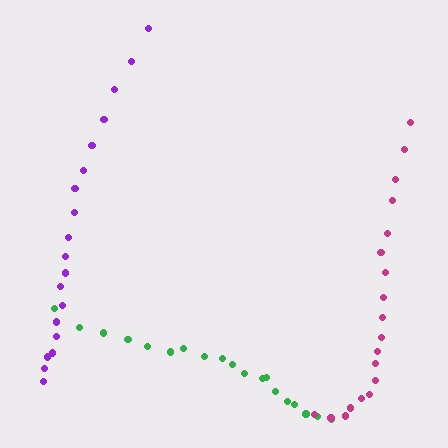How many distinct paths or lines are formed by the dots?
There are 3 distinct paths.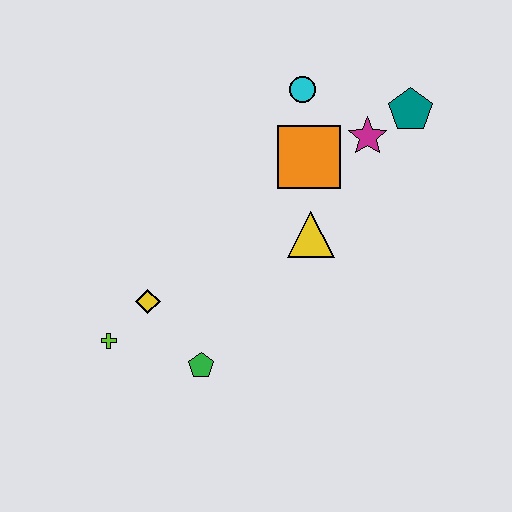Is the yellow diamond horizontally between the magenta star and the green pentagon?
No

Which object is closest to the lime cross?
The yellow diamond is closest to the lime cross.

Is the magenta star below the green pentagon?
No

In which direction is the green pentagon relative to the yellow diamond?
The green pentagon is below the yellow diamond.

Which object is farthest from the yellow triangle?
The lime cross is farthest from the yellow triangle.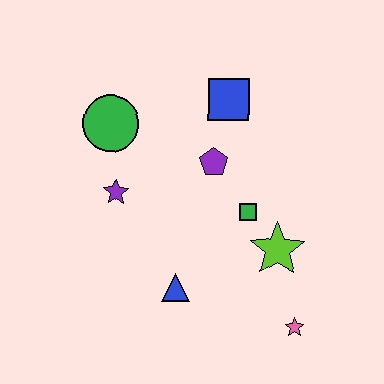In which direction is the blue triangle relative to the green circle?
The blue triangle is below the green circle.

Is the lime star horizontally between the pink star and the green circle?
Yes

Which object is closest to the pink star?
The lime star is closest to the pink star.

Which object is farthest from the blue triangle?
The blue square is farthest from the blue triangle.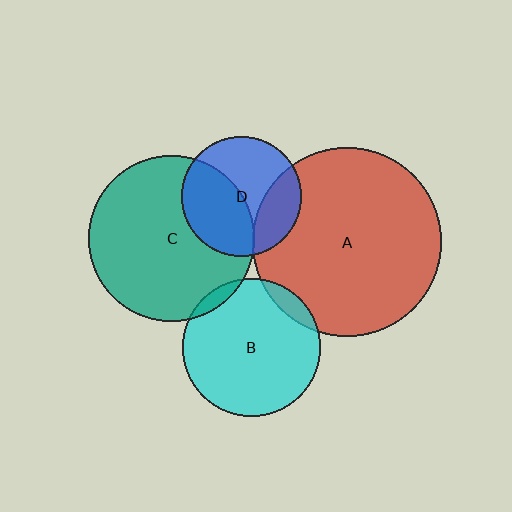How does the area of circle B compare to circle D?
Approximately 1.3 times.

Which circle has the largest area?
Circle A (red).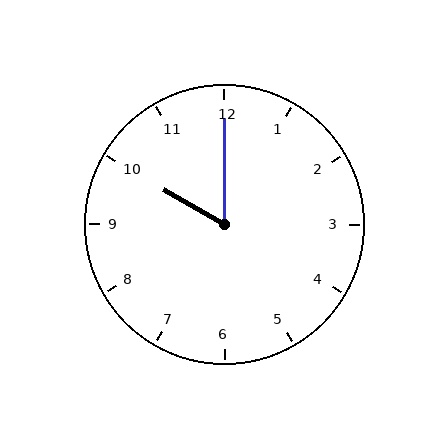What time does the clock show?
10:00.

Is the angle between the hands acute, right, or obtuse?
It is acute.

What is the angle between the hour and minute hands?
Approximately 60 degrees.